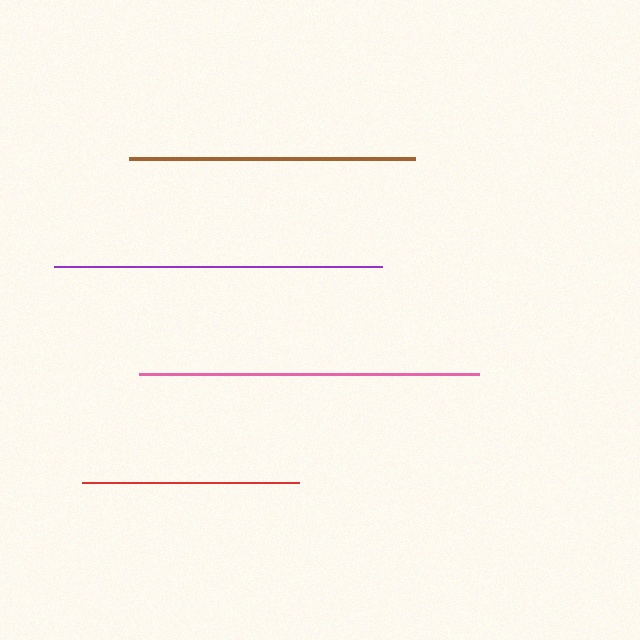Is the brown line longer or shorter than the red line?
The brown line is longer than the red line.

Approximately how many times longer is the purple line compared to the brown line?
The purple line is approximately 1.1 times the length of the brown line.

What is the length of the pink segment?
The pink segment is approximately 340 pixels long.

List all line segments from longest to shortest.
From longest to shortest: pink, purple, brown, red.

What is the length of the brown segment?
The brown segment is approximately 286 pixels long.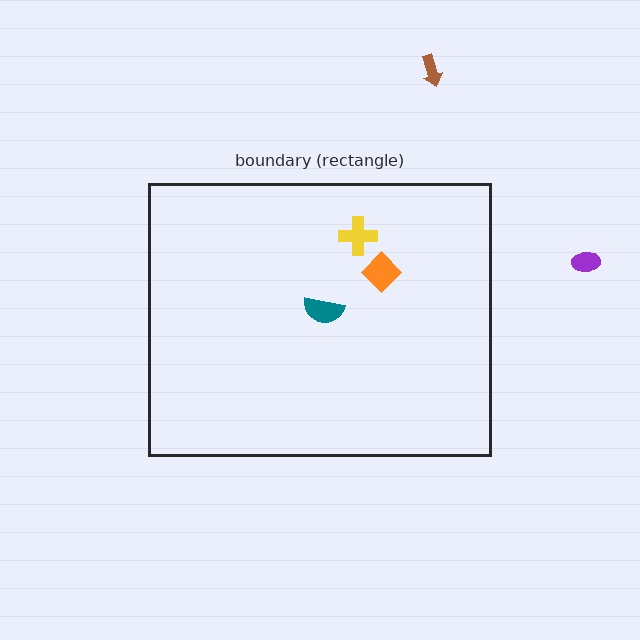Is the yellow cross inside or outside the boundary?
Inside.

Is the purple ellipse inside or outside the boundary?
Outside.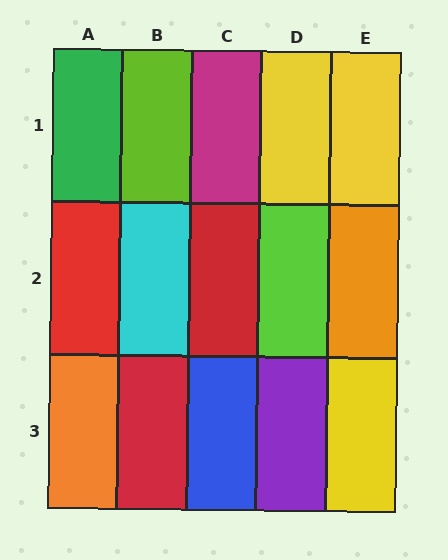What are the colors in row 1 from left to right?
Green, lime, magenta, yellow, yellow.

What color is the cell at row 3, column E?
Yellow.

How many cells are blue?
1 cell is blue.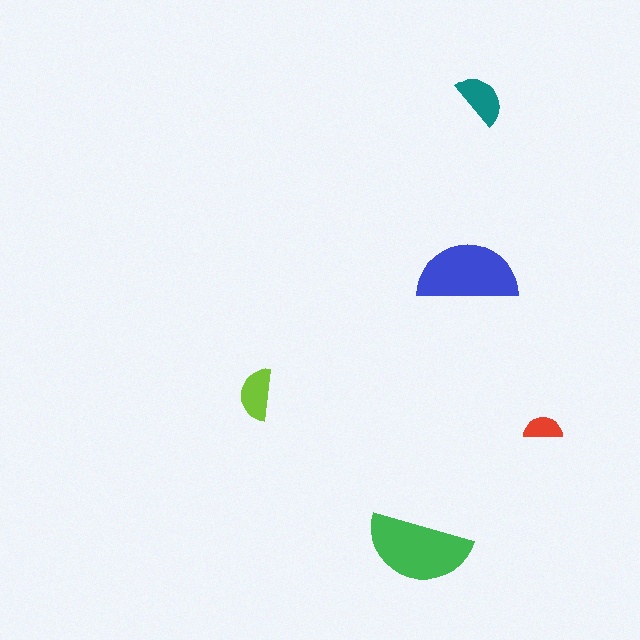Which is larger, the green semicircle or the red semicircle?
The green one.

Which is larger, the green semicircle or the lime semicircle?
The green one.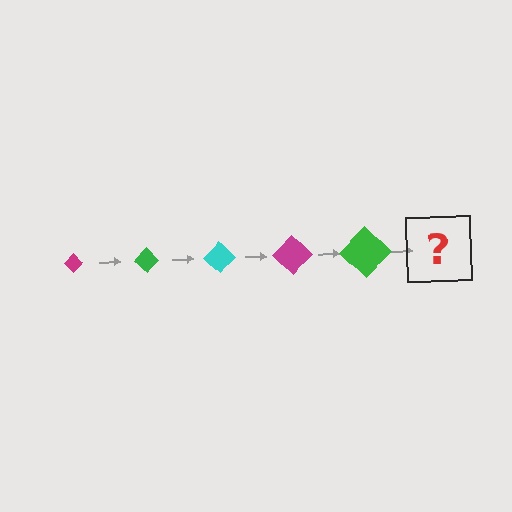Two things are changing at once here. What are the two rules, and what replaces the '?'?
The two rules are that the diamond grows larger each step and the color cycles through magenta, green, and cyan. The '?' should be a cyan diamond, larger than the previous one.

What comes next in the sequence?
The next element should be a cyan diamond, larger than the previous one.